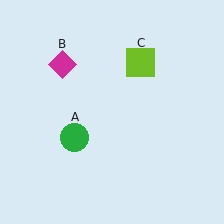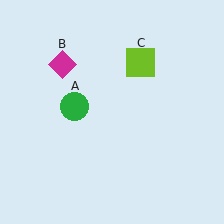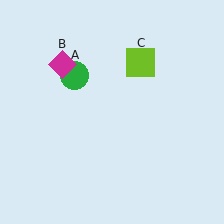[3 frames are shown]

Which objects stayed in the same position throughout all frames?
Magenta diamond (object B) and lime square (object C) remained stationary.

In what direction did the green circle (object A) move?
The green circle (object A) moved up.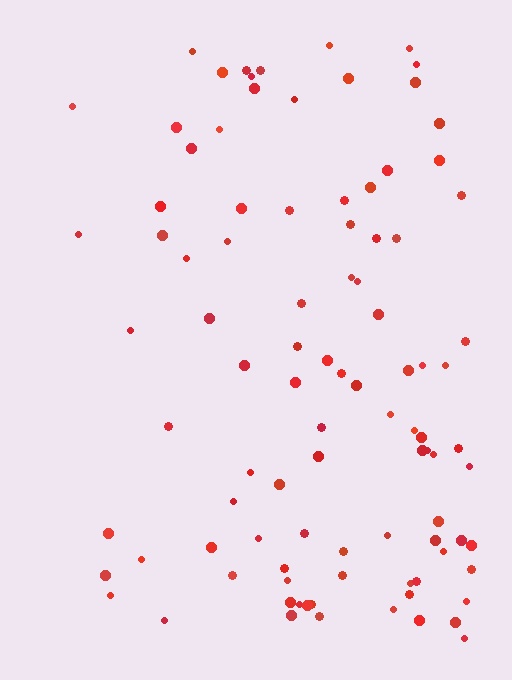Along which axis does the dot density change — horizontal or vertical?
Horizontal.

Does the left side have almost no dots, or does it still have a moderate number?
Still a moderate number, just noticeably fewer than the right.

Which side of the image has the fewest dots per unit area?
The left.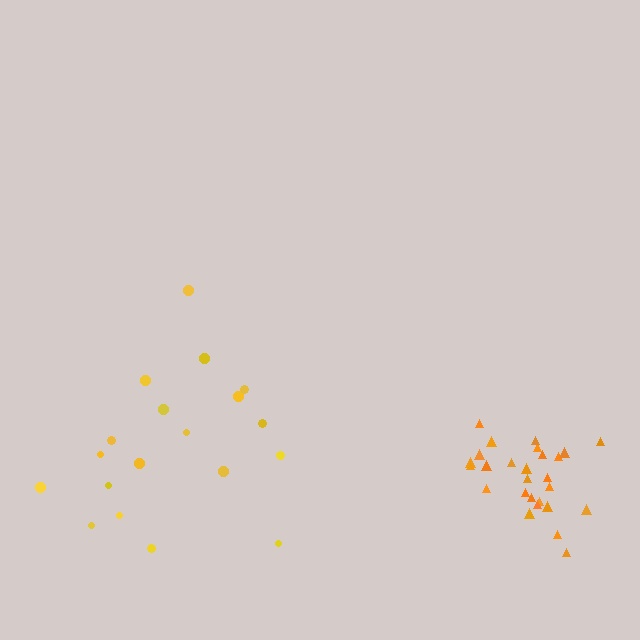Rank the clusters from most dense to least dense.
orange, yellow.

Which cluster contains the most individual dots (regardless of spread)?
Orange (27).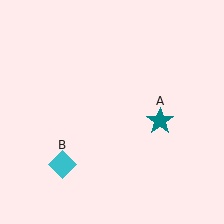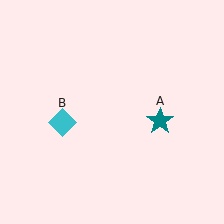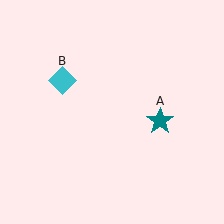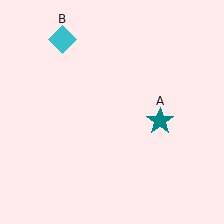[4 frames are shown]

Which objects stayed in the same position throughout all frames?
Teal star (object A) remained stationary.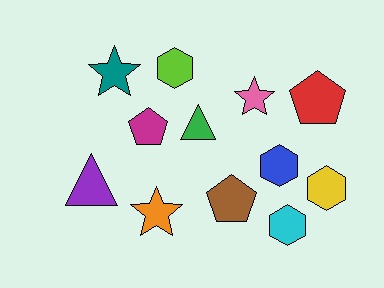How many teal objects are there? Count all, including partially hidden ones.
There is 1 teal object.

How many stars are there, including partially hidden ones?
There are 3 stars.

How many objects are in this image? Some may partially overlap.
There are 12 objects.